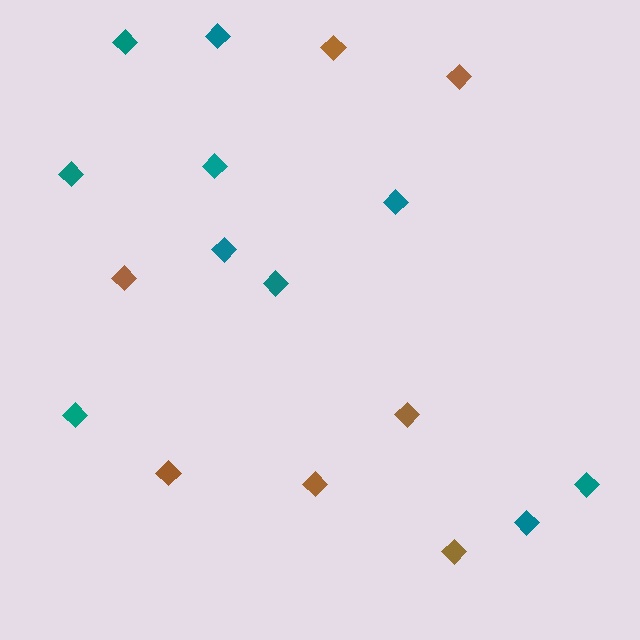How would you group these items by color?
There are 2 groups: one group of teal diamonds (10) and one group of brown diamonds (7).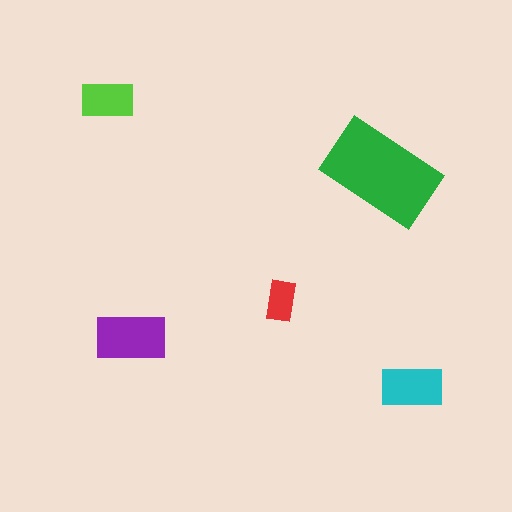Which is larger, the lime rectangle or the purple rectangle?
The purple one.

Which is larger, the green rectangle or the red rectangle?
The green one.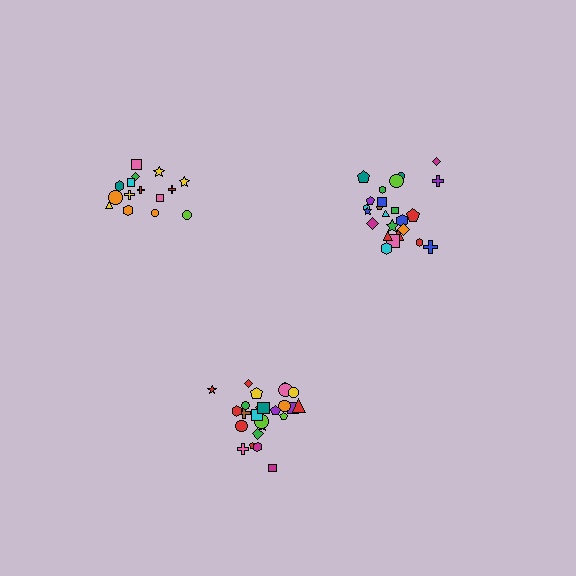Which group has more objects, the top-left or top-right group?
The top-right group.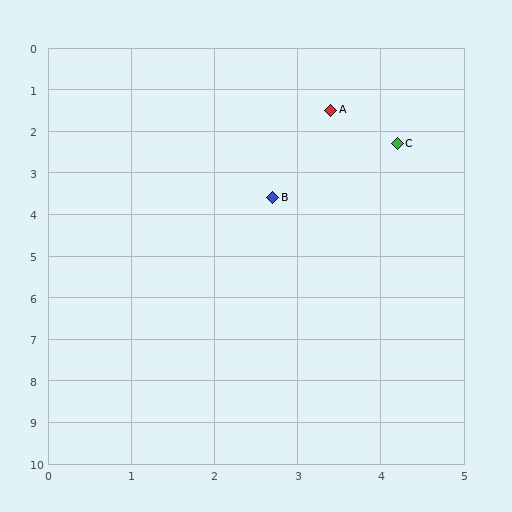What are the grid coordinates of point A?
Point A is at approximately (3.4, 1.5).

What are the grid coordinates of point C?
Point C is at approximately (4.2, 2.3).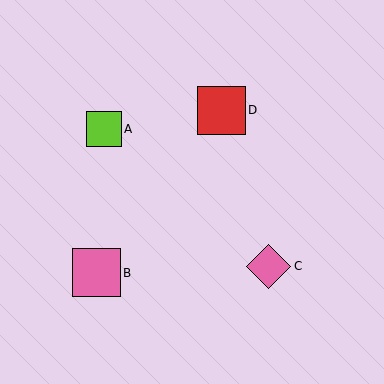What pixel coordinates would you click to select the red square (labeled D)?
Click at (222, 110) to select the red square D.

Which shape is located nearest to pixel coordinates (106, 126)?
The lime square (labeled A) at (104, 129) is nearest to that location.